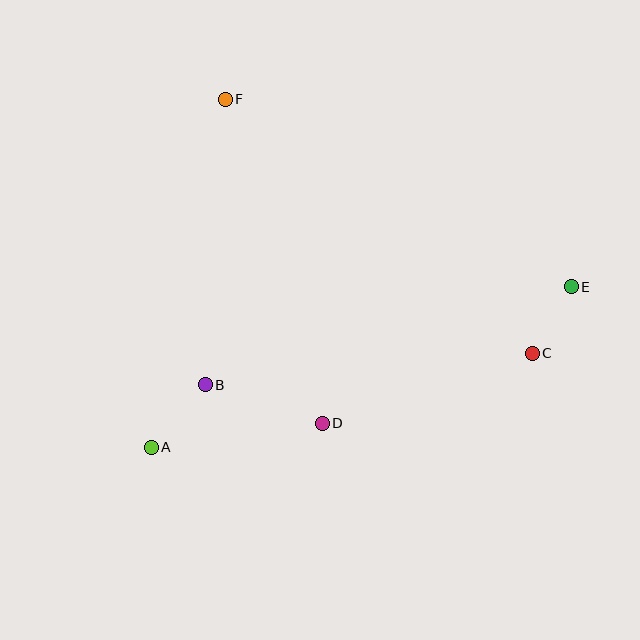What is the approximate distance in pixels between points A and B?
The distance between A and B is approximately 82 pixels.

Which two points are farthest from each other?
Points A and E are farthest from each other.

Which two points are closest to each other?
Points C and E are closest to each other.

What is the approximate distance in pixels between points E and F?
The distance between E and F is approximately 393 pixels.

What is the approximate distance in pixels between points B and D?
The distance between B and D is approximately 123 pixels.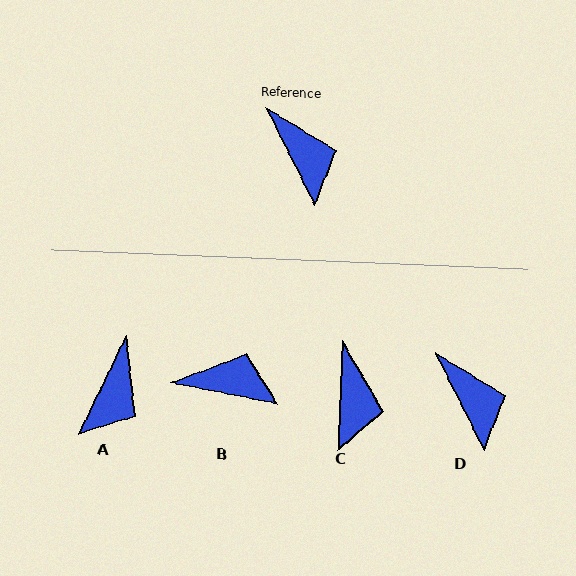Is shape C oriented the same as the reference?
No, it is off by about 29 degrees.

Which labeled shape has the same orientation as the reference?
D.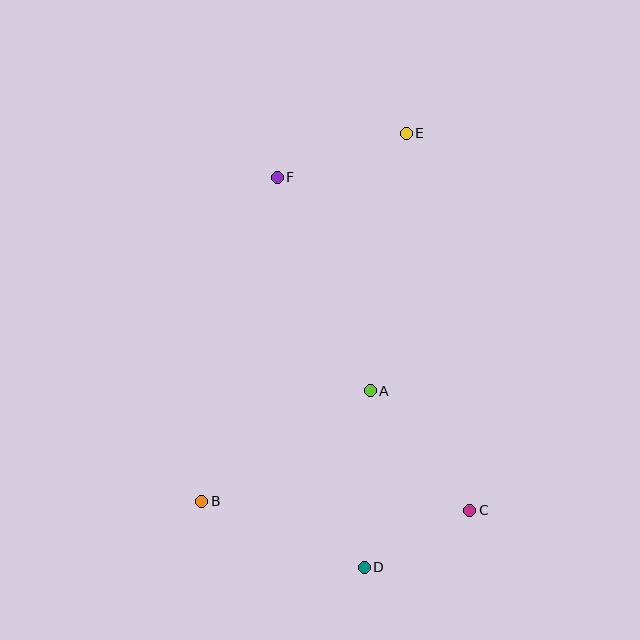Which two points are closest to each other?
Points C and D are closest to each other.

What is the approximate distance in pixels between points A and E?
The distance between A and E is approximately 260 pixels.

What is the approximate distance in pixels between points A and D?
The distance between A and D is approximately 177 pixels.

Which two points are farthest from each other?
Points D and E are farthest from each other.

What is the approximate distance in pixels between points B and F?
The distance between B and F is approximately 332 pixels.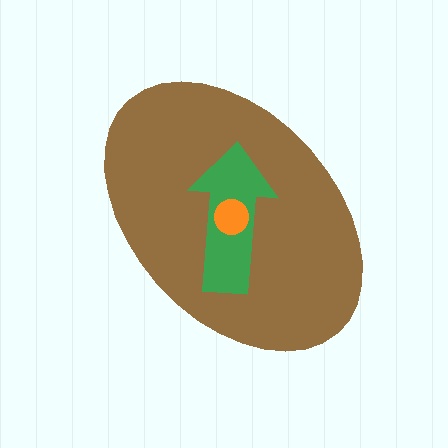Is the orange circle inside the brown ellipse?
Yes.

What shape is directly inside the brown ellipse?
The green arrow.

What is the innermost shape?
The orange circle.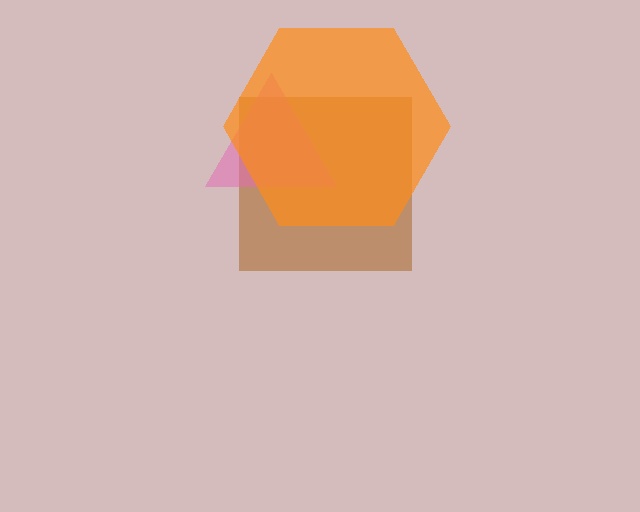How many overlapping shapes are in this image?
There are 3 overlapping shapes in the image.